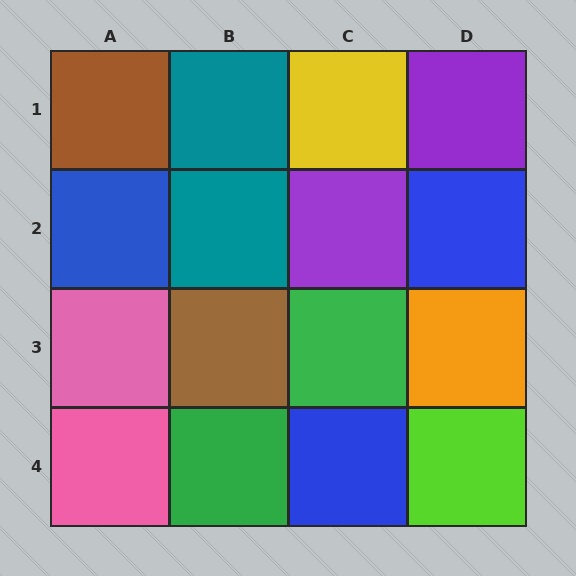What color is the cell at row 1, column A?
Brown.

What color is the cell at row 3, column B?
Brown.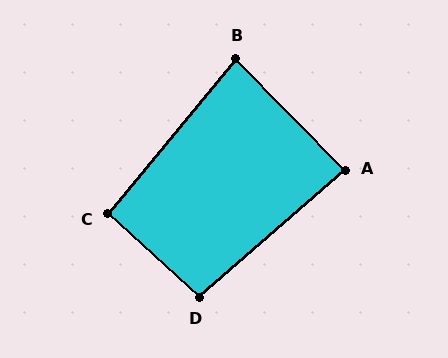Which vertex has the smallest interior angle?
B, at approximately 84 degrees.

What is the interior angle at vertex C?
Approximately 93 degrees (approximately right).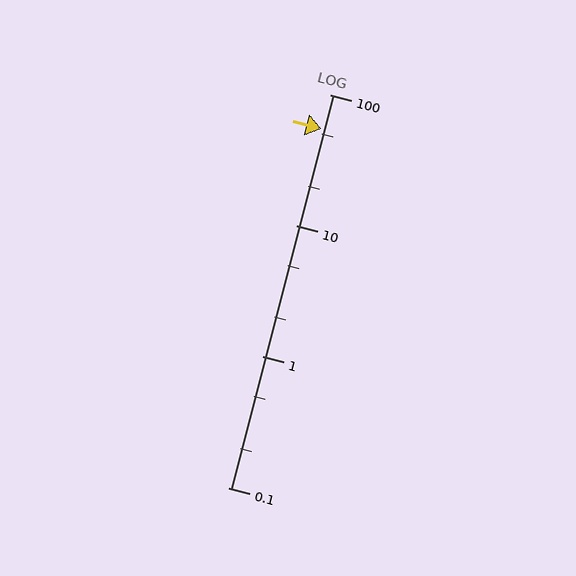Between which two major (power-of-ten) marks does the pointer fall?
The pointer is between 10 and 100.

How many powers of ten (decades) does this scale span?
The scale spans 3 decades, from 0.1 to 100.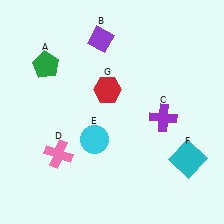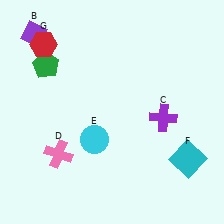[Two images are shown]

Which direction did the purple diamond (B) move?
The purple diamond (B) moved left.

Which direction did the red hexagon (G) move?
The red hexagon (G) moved left.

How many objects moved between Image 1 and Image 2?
2 objects moved between the two images.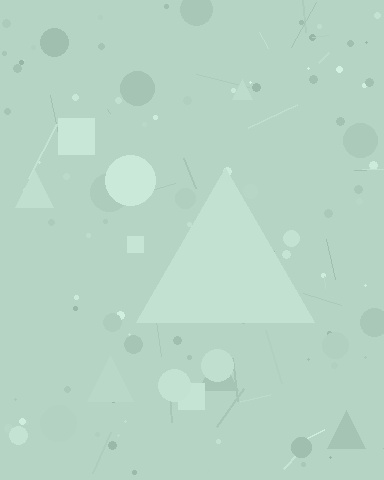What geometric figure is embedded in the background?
A triangle is embedded in the background.